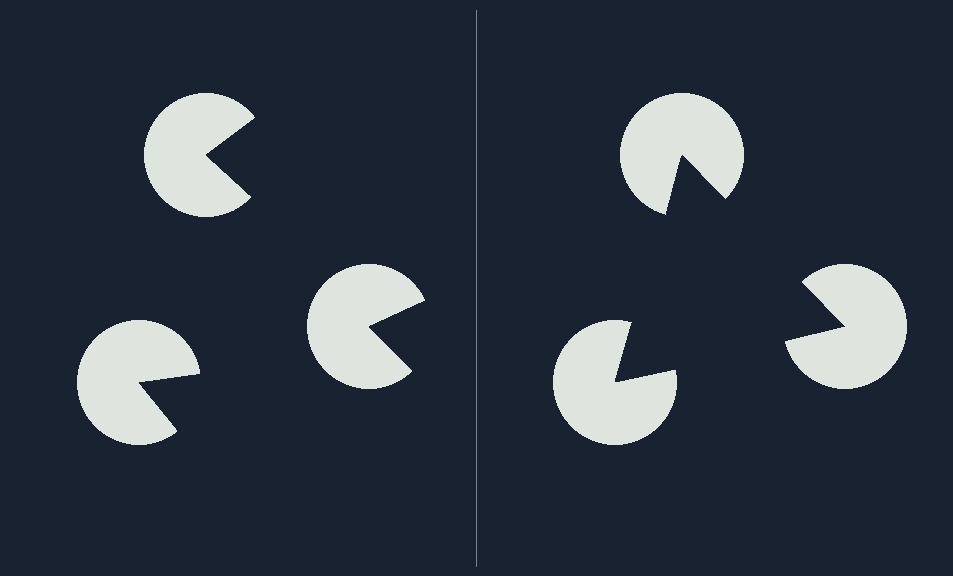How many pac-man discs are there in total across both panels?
6 — 3 on each side.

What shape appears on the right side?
An illusory triangle.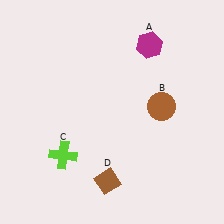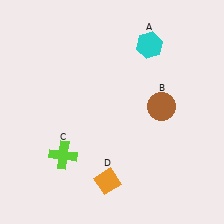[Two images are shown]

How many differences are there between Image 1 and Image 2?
There are 2 differences between the two images.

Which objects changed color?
A changed from magenta to cyan. D changed from brown to orange.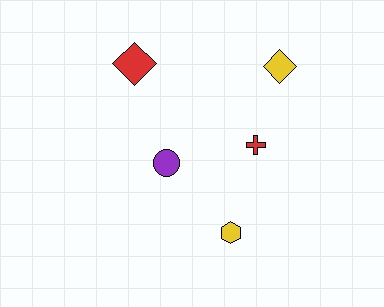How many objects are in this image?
There are 5 objects.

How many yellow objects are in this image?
There are 2 yellow objects.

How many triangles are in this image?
There are no triangles.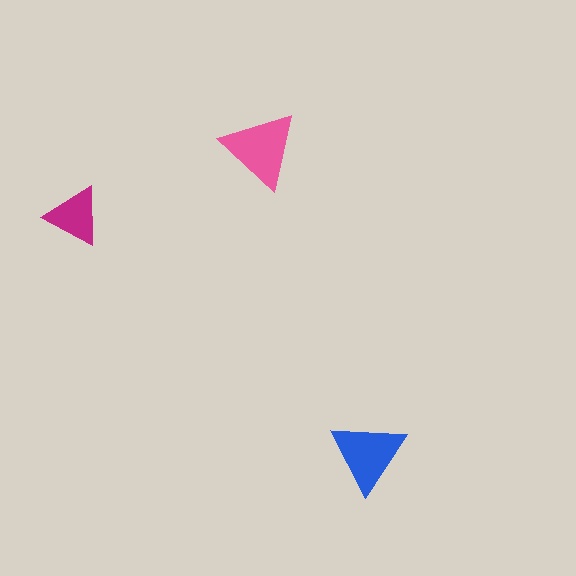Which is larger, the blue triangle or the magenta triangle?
The blue one.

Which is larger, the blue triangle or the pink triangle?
The pink one.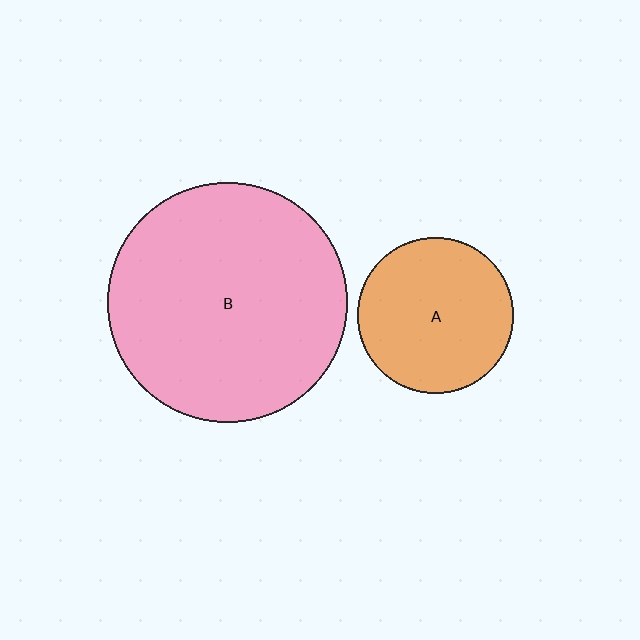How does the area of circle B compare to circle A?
Approximately 2.4 times.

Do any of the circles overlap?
No, none of the circles overlap.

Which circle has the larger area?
Circle B (pink).